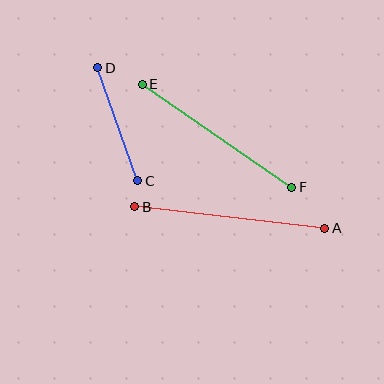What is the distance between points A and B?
The distance is approximately 191 pixels.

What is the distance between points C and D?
The distance is approximately 120 pixels.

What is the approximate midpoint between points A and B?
The midpoint is at approximately (230, 218) pixels.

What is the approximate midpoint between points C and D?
The midpoint is at approximately (118, 124) pixels.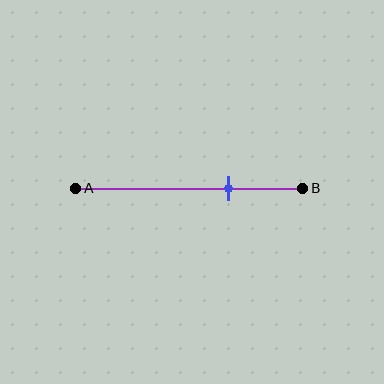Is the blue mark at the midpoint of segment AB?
No, the mark is at about 65% from A, not at the 50% midpoint.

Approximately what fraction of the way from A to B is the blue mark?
The blue mark is approximately 65% of the way from A to B.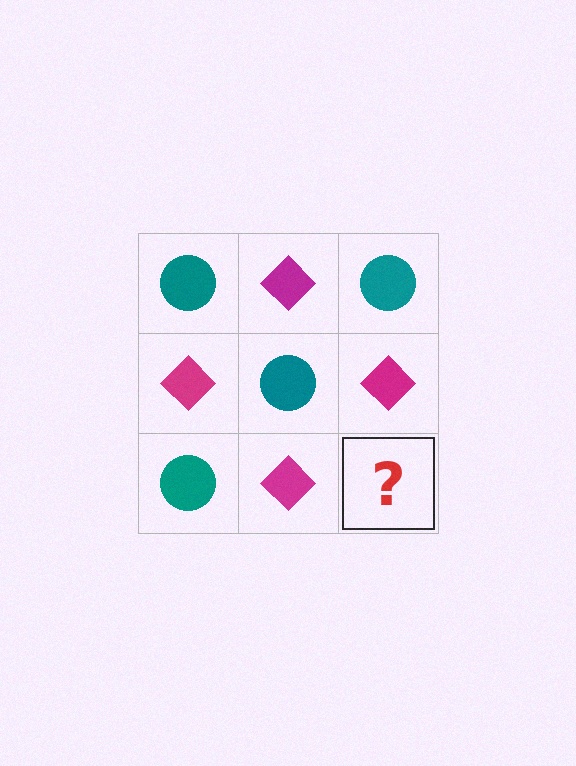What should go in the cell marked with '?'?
The missing cell should contain a teal circle.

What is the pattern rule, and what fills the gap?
The rule is that it alternates teal circle and magenta diamond in a checkerboard pattern. The gap should be filled with a teal circle.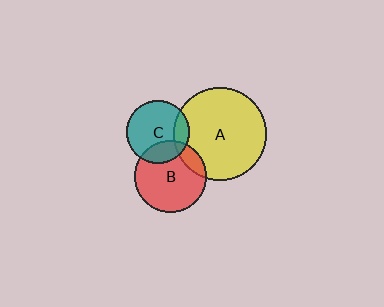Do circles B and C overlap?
Yes.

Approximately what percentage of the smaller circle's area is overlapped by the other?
Approximately 25%.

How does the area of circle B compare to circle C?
Approximately 1.3 times.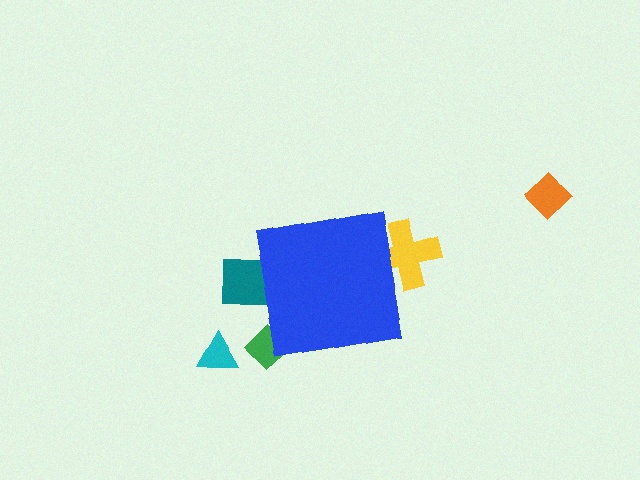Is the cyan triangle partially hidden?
No, the cyan triangle is fully visible.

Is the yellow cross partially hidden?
Yes, the yellow cross is partially hidden behind the blue square.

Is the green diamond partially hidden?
Yes, the green diamond is partially hidden behind the blue square.